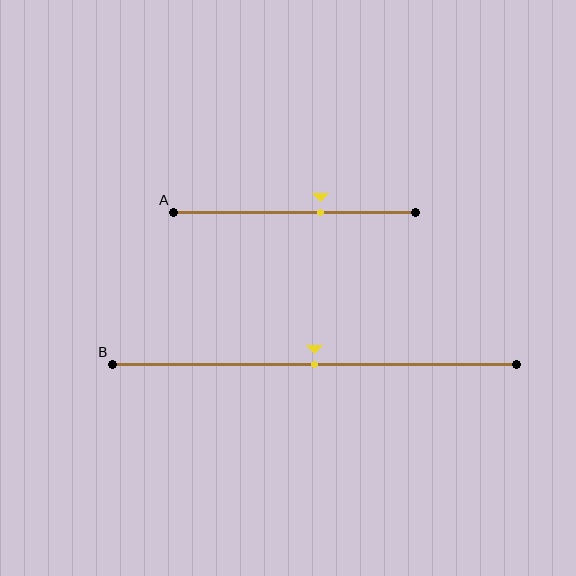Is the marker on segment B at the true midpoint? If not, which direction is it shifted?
Yes, the marker on segment B is at the true midpoint.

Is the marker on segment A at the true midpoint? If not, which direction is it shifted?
No, the marker on segment A is shifted to the right by about 11% of the segment length.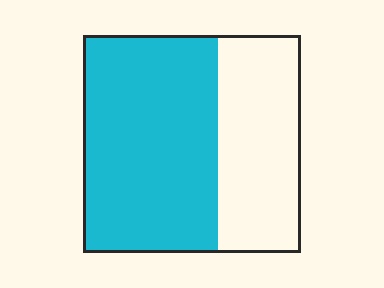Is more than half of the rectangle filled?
Yes.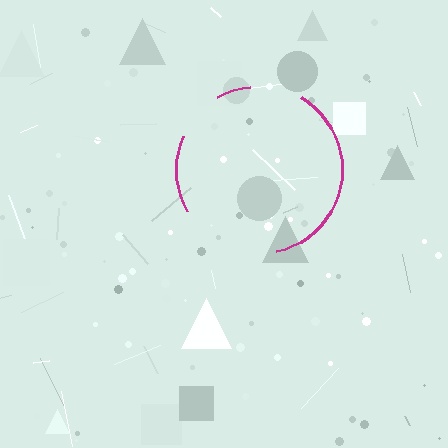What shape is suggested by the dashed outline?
The dashed outline suggests a circle.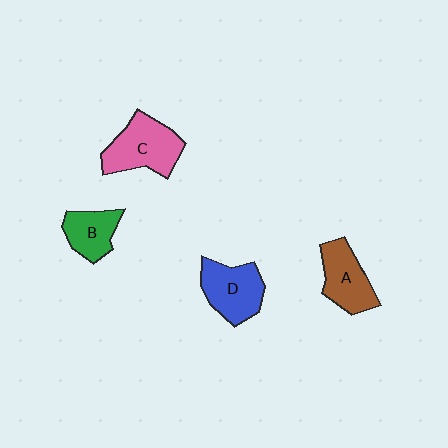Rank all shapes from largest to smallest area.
From largest to smallest: C (pink), D (blue), A (brown), B (green).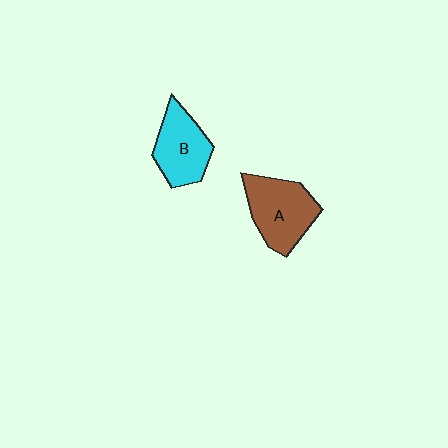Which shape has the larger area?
Shape A (brown).